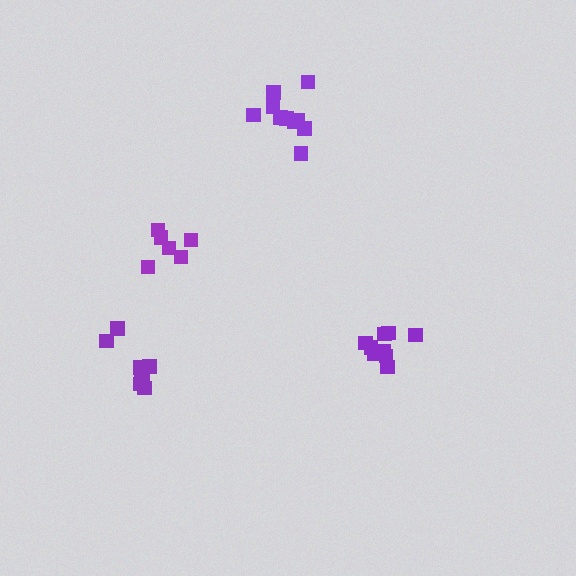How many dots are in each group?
Group 1: 6 dots, Group 2: 8 dots, Group 3: 10 dots, Group 4: 10 dots (34 total).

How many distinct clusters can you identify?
There are 4 distinct clusters.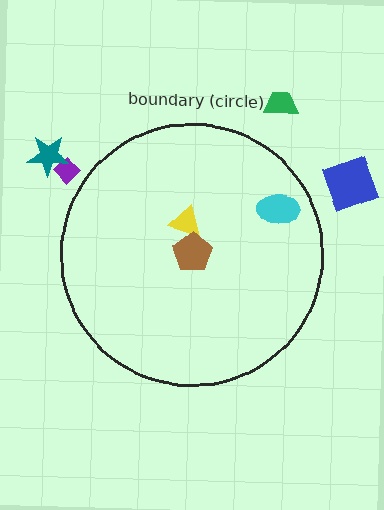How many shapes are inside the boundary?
3 inside, 4 outside.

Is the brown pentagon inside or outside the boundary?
Inside.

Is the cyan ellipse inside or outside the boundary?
Inside.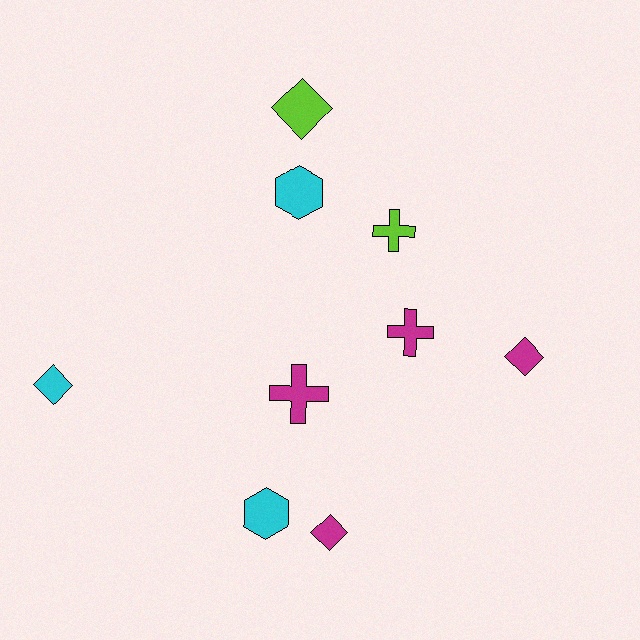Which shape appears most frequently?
Diamond, with 4 objects.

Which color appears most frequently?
Magenta, with 4 objects.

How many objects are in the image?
There are 9 objects.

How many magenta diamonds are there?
There are 2 magenta diamonds.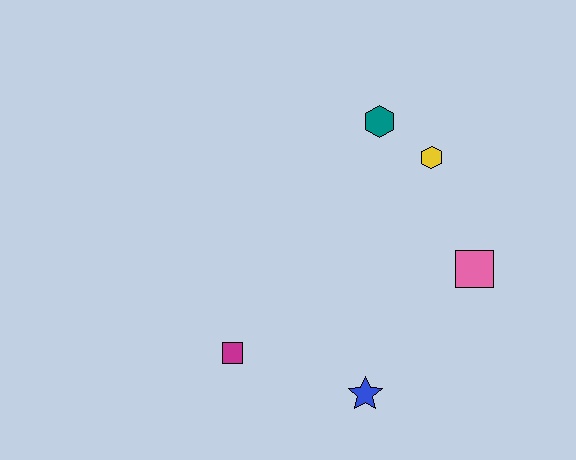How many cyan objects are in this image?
There are no cyan objects.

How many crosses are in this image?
There are no crosses.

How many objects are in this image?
There are 5 objects.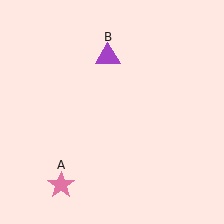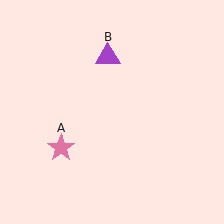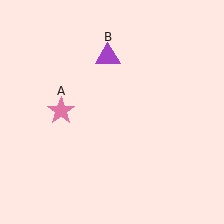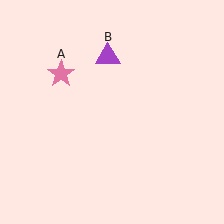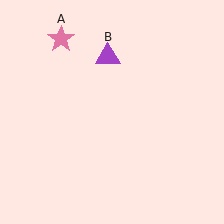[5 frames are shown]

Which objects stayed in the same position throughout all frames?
Purple triangle (object B) remained stationary.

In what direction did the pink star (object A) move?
The pink star (object A) moved up.